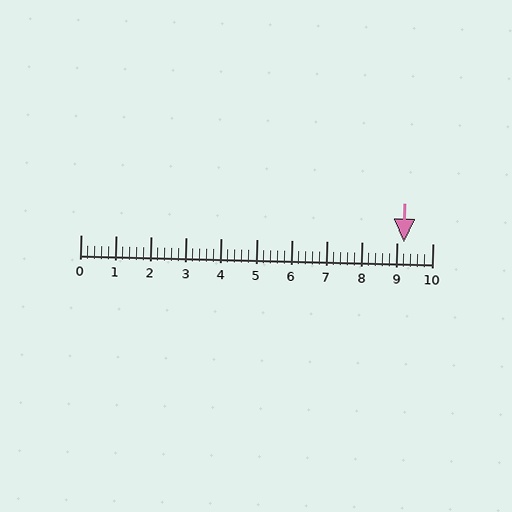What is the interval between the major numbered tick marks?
The major tick marks are spaced 1 units apart.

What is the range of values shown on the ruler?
The ruler shows values from 0 to 10.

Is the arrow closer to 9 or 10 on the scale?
The arrow is closer to 9.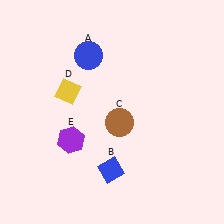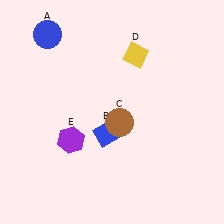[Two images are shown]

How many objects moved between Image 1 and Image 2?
3 objects moved between the two images.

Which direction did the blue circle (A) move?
The blue circle (A) moved left.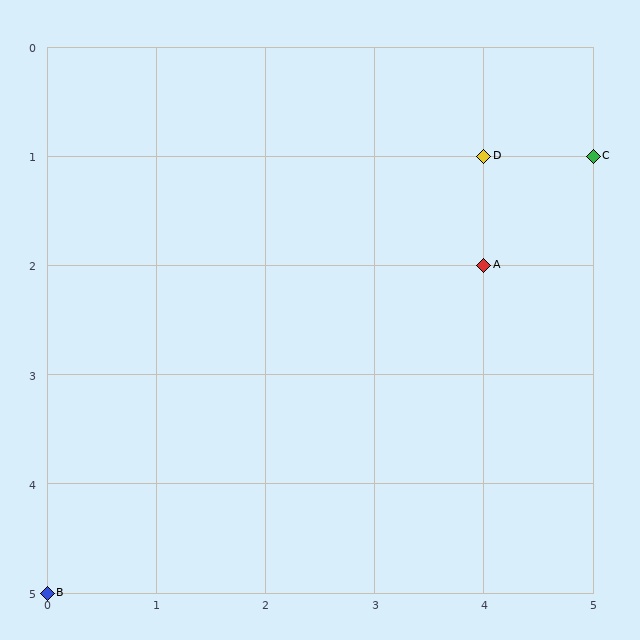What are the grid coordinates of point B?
Point B is at grid coordinates (0, 5).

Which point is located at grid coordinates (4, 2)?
Point A is at (4, 2).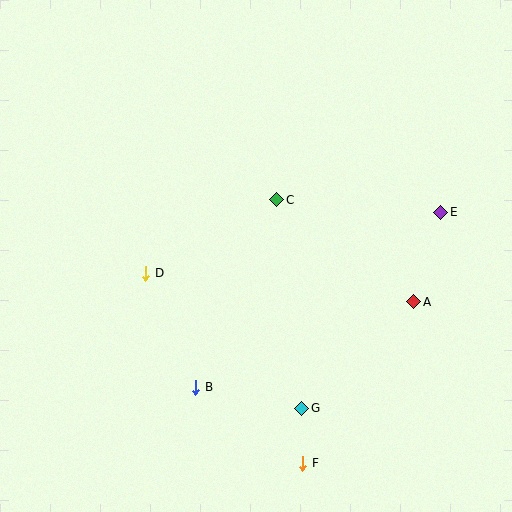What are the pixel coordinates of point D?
Point D is at (146, 273).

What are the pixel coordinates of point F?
Point F is at (303, 463).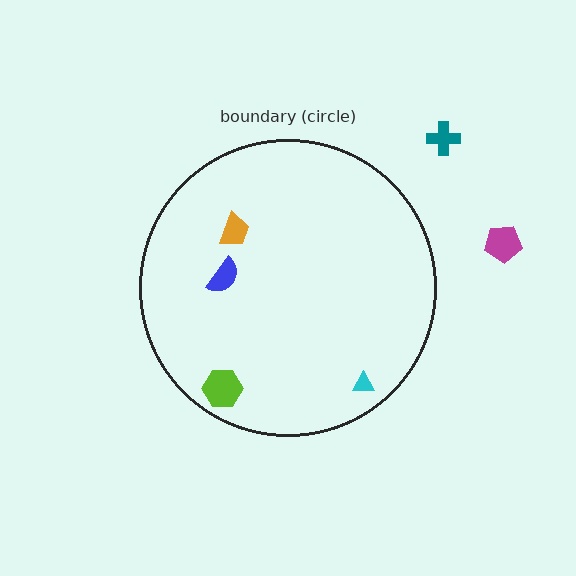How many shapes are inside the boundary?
4 inside, 2 outside.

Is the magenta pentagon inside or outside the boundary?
Outside.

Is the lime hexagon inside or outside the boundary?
Inside.